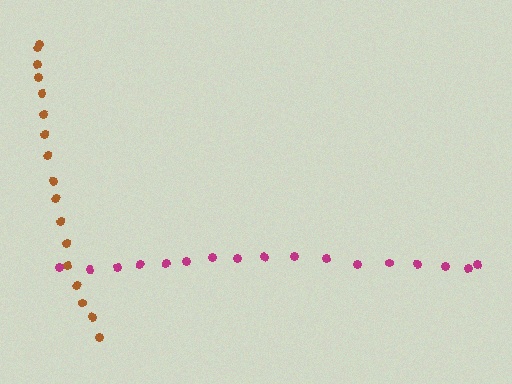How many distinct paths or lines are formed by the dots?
There are 2 distinct paths.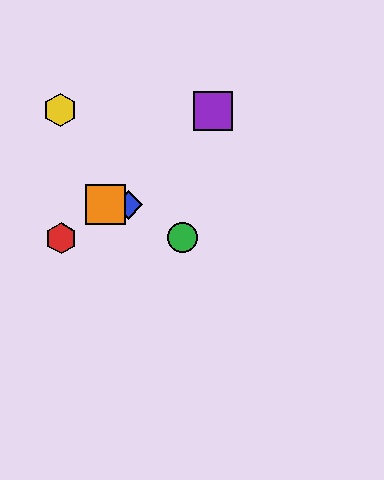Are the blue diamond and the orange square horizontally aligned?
Yes, both are at y≈205.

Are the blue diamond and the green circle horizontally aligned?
No, the blue diamond is at y≈205 and the green circle is at y≈238.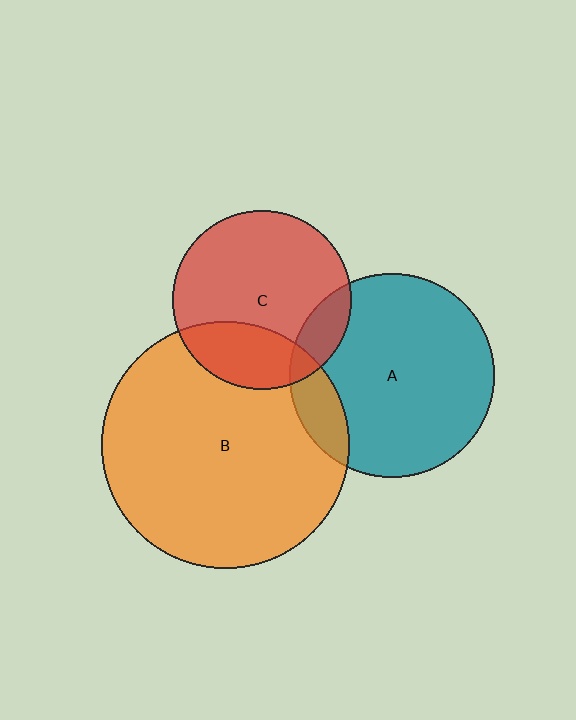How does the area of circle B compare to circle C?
Approximately 1.9 times.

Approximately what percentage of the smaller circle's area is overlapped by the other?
Approximately 25%.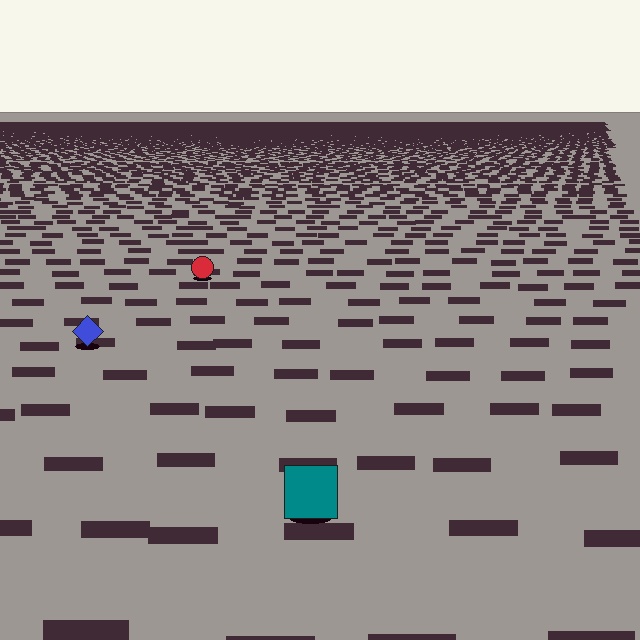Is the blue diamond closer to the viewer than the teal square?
No. The teal square is closer — you can tell from the texture gradient: the ground texture is coarser near it.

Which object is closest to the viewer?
The teal square is closest. The texture marks near it are larger and more spread out.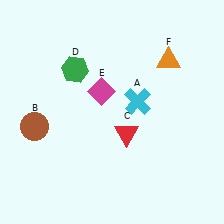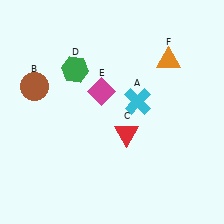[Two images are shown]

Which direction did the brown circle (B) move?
The brown circle (B) moved up.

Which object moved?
The brown circle (B) moved up.